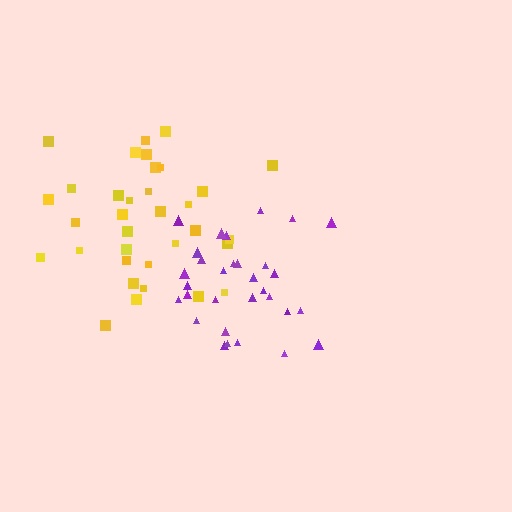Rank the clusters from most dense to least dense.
purple, yellow.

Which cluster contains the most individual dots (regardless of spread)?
Yellow (35).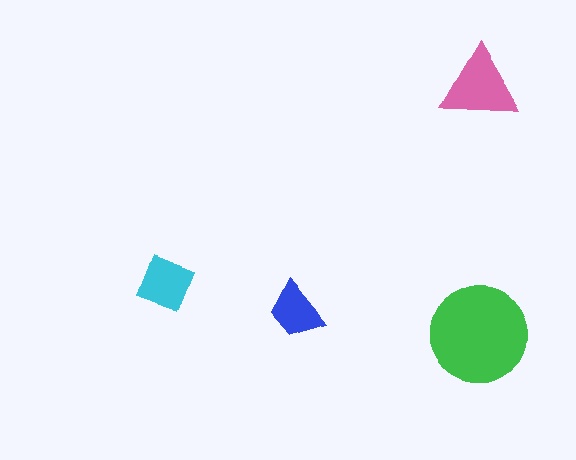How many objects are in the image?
There are 4 objects in the image.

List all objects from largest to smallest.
The green circle, the pink triangle, the cyan diamond, the blue trapezoid.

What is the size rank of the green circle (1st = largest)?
1st.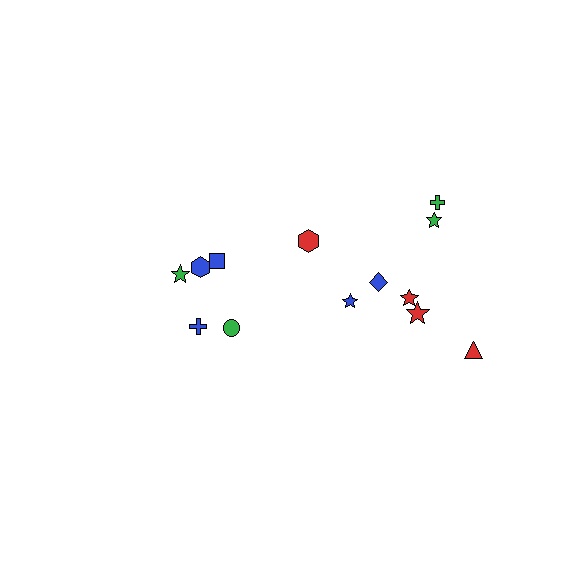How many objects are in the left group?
There are 5 objects.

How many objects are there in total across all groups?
There are 13 objects.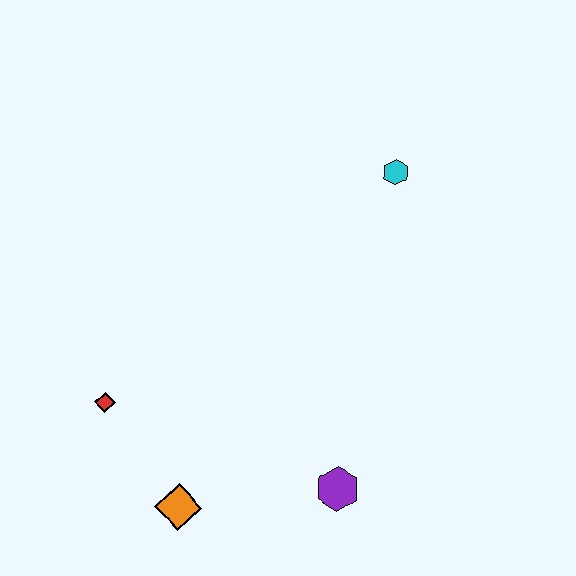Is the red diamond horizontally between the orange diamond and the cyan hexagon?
No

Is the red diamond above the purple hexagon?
Yes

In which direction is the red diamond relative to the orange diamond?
The red diamond is above the orange diamond.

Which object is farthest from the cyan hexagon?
The orange diamond is farthest from the cyan hexagon.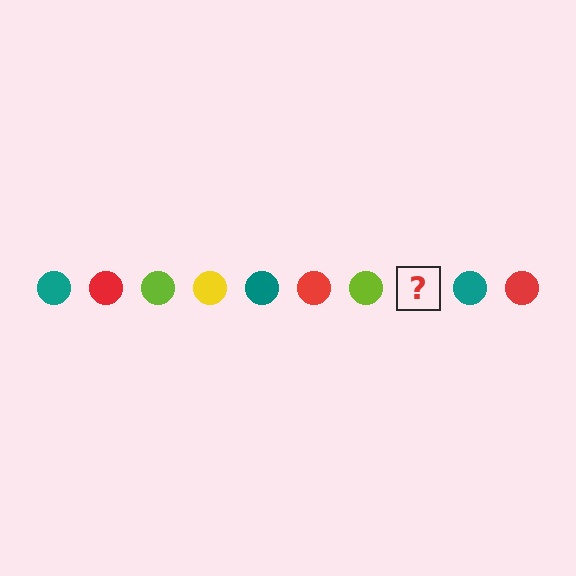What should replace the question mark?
The question mark should be replaced with a yellow circle.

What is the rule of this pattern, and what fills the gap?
The rule is that the pattern cycles through teal, red, lime, yellow circles. The gap should be filled with a yellow circle.